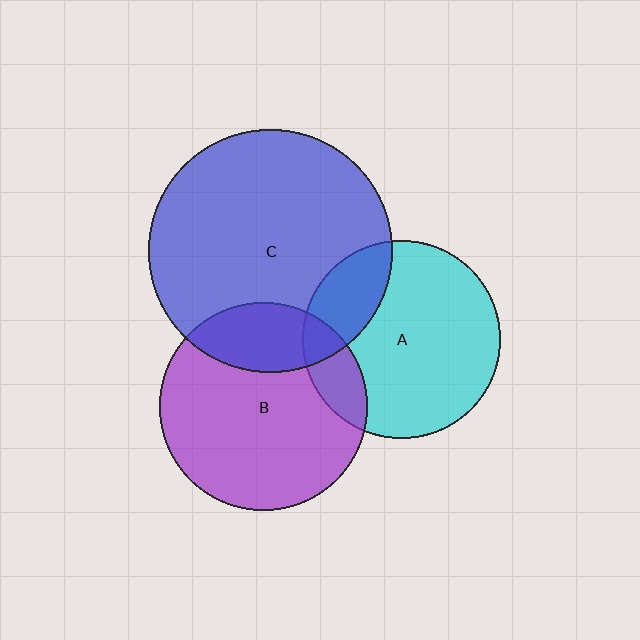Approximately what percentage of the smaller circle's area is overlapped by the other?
Approximately 15%.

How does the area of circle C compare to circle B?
Approximately 1.4 times.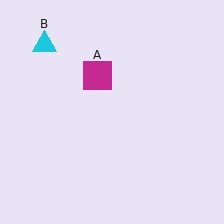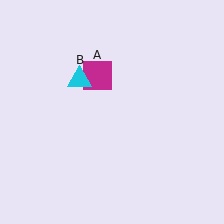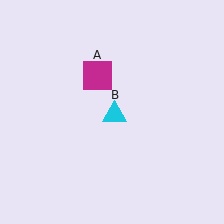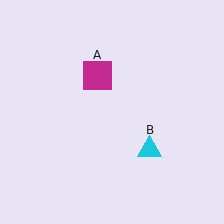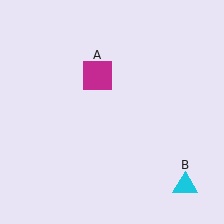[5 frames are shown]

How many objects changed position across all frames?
1 object changed position: cyan triangle (object B).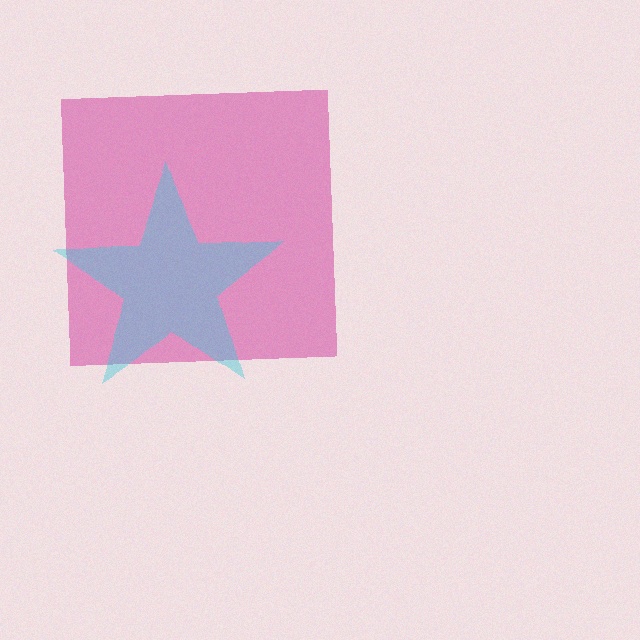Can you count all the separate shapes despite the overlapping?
Yes, there are 2 separate shapes.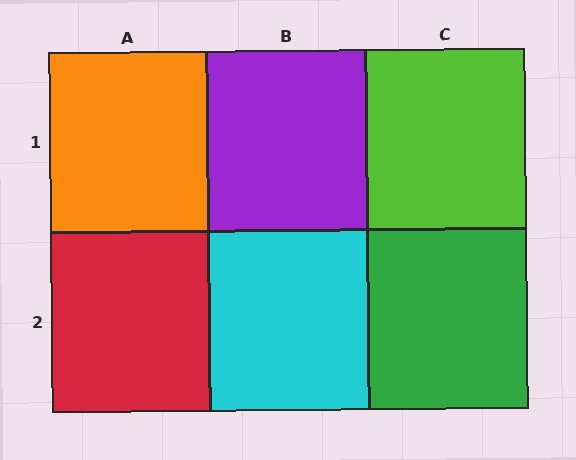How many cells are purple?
1 cell is purple.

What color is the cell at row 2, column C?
Green.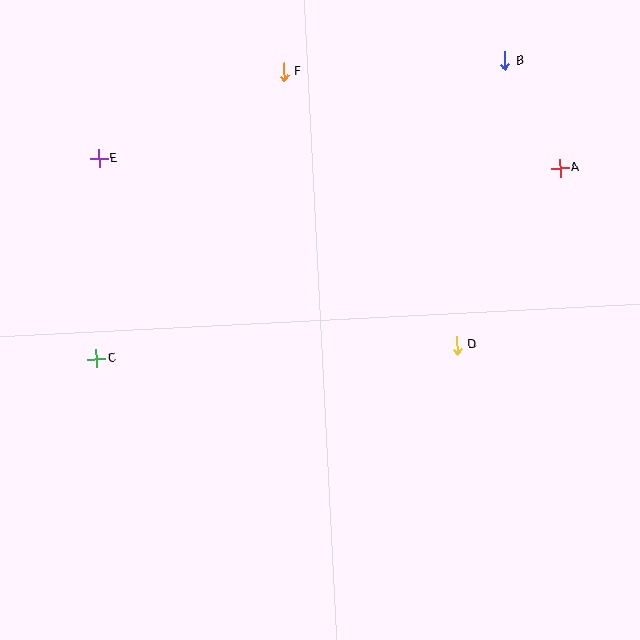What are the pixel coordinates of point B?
Point B is at (505, 61).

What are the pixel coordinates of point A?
Point A is at (560, 168).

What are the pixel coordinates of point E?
Point E is at (99, 159).